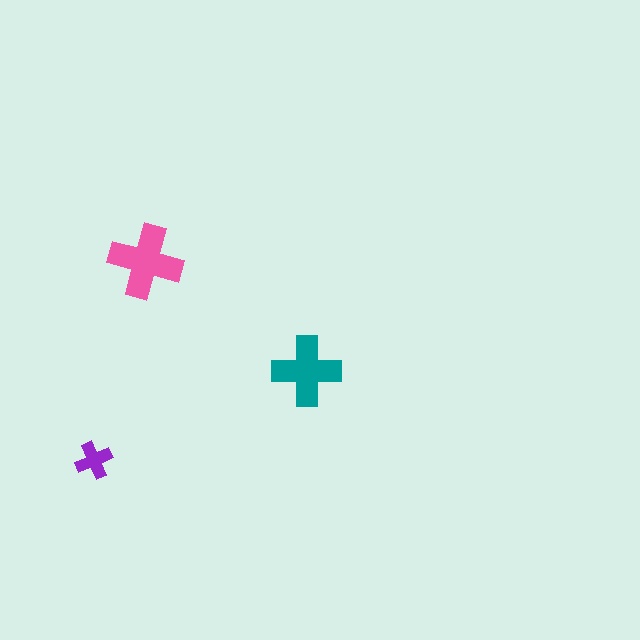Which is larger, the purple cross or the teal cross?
The teal one.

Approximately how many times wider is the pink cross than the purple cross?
About 2 times wider.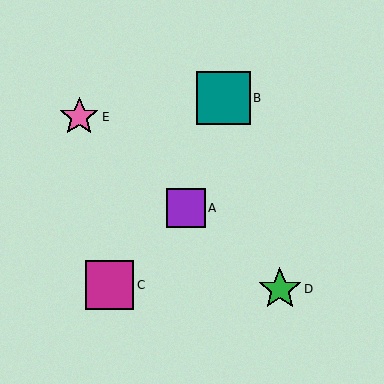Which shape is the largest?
The teal square (labeled B) is the largest.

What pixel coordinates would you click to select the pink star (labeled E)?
Click at (79, 117) to select the pink star E.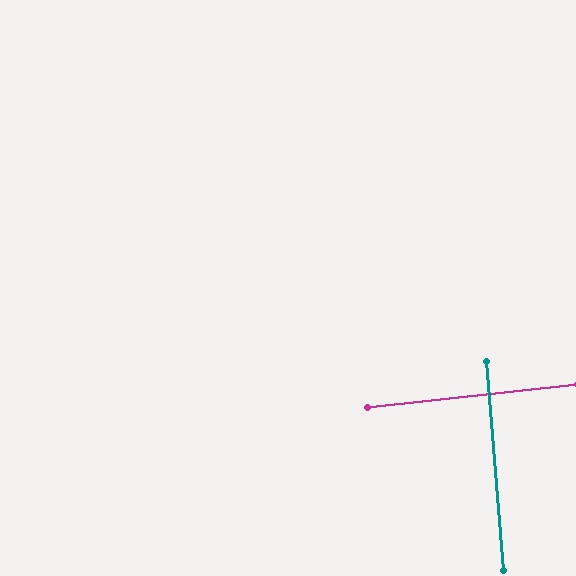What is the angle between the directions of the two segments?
Approximately 89 degrees.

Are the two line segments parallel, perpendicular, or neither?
Perpendicular — they meet at approximately 89°.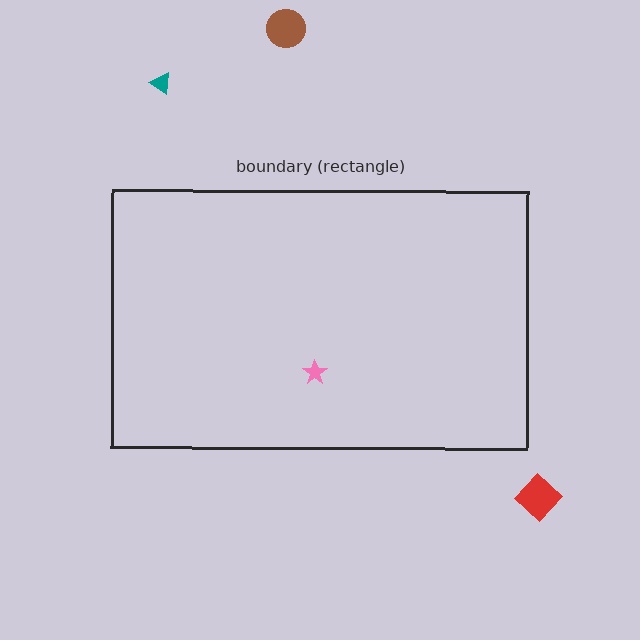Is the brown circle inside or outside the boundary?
Outside.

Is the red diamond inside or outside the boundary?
Outside.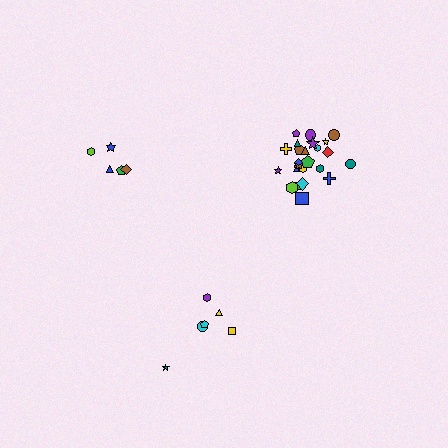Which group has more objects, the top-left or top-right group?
The top-right group.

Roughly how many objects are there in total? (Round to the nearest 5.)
Roughly 35 objects in total.